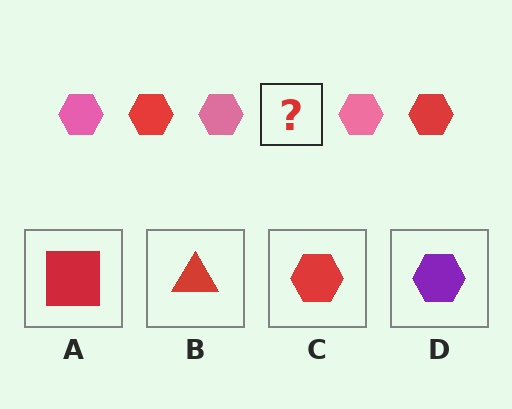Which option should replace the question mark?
Option C.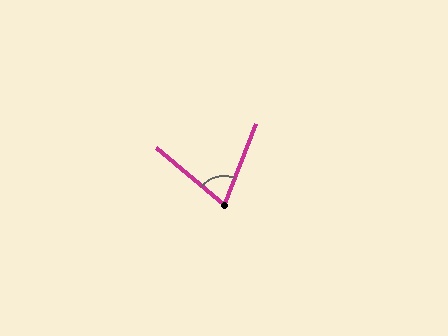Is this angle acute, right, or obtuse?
It is acute.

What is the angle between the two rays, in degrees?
Approximately 72 degrees.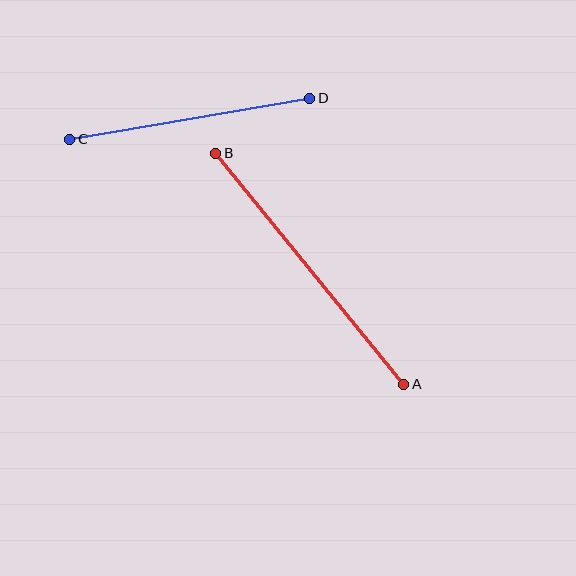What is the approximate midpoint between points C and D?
The midpoint is at approximately (190, 119) pixels.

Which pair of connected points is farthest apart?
Points A and B are farthest apart.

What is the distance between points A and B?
The distance is approximately 298 pixels.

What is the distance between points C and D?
The distance is approximately 244 pixels.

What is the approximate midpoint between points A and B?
The midpoint is at approximately (310, 269) pixels.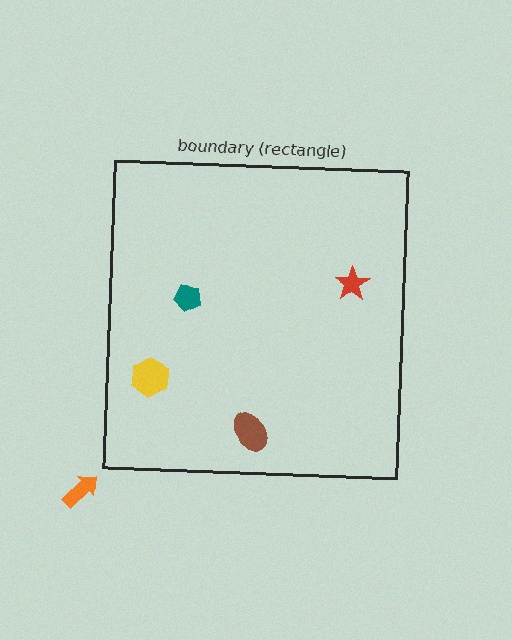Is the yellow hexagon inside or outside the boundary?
Inside.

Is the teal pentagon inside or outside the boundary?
Inside.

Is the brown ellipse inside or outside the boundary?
Inside.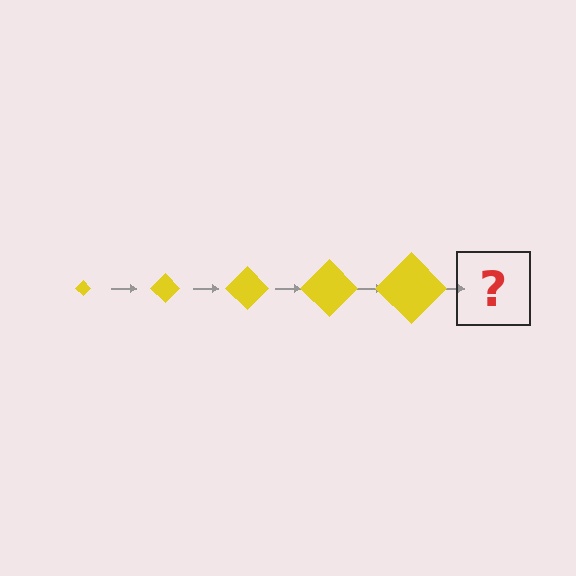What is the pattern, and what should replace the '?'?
The pattern is that the diamond gets progressively larger each step. The '?' should be a yellow diamond, larger than the previous one.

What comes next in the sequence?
The next element should be a yellow diamond, larger than the previous one.